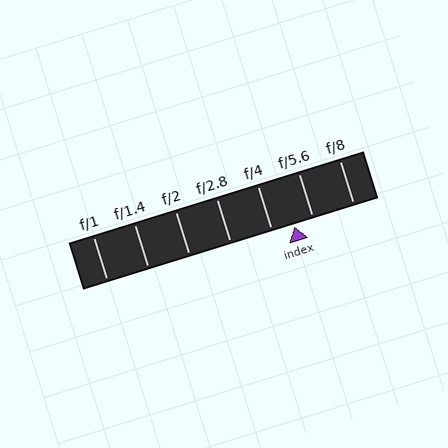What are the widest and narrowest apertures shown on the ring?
The widest aperture shown is f/1 and the narrowest is f/8.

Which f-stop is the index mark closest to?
The index mark is closest to f/5.6.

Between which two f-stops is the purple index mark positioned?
The index mark is between f/4 and f/5.6.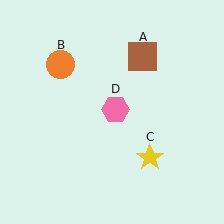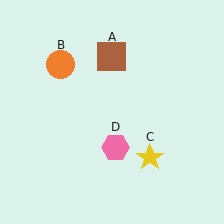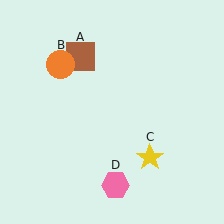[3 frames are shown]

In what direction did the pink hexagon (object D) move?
The pink hexagon (object D) moved down.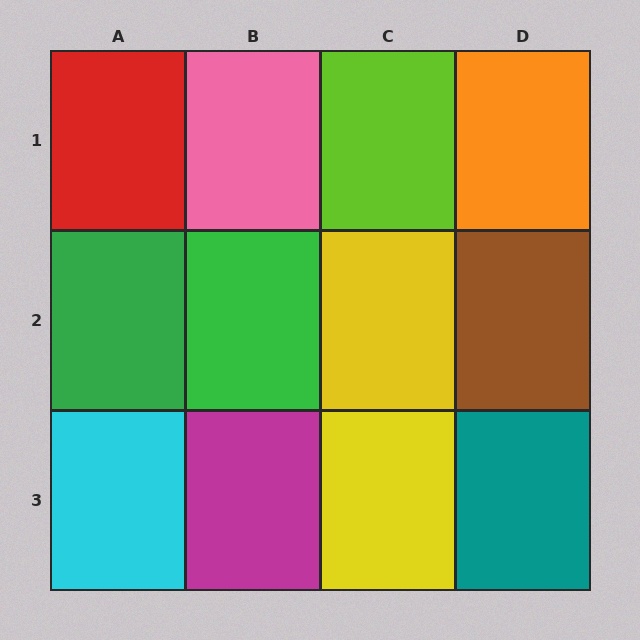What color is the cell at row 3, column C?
Yellow.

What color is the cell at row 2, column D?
Brown.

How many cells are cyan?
1 cell is cyan.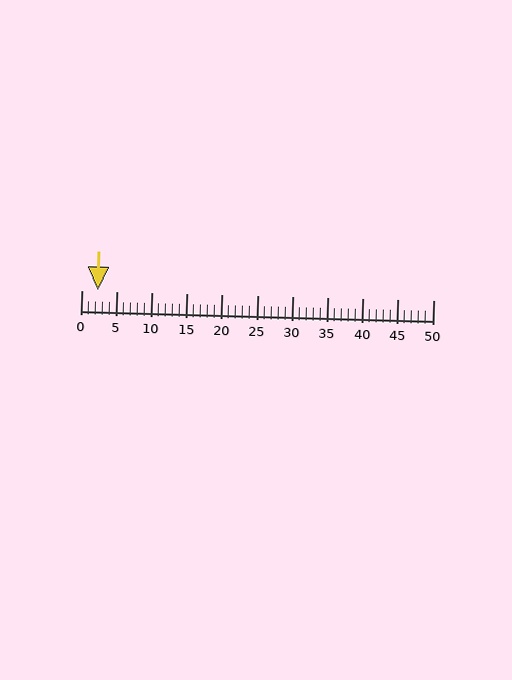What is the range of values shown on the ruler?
The ruler shows values from 0 to 50.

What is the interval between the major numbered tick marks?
The major tick marks are spaced 5 units apart.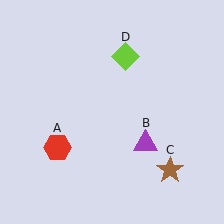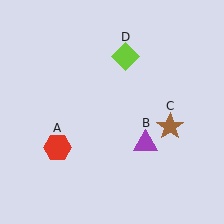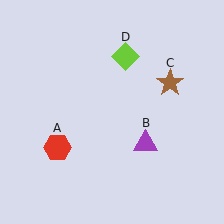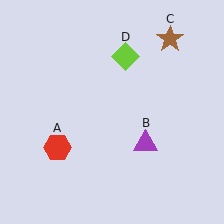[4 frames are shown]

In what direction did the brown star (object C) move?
The brown star (object C) moved up.